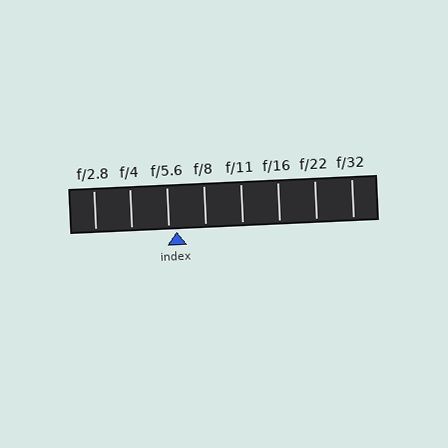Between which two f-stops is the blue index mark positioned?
The index mark is between f/5.6 and f/8.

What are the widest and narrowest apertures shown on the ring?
The widest aperture shown is f/2.8 and the narrowest is f/32.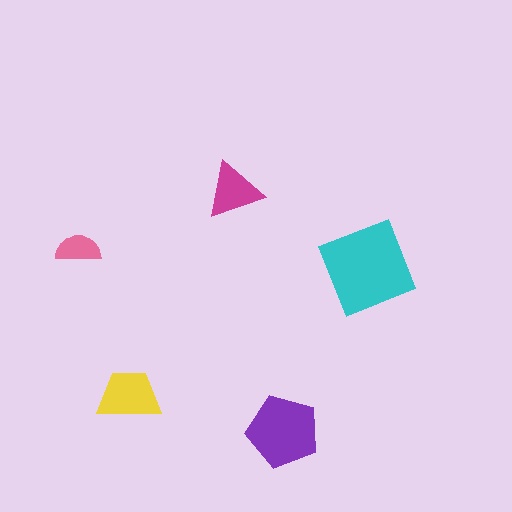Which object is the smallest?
The pink semicircle.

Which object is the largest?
The cyan square.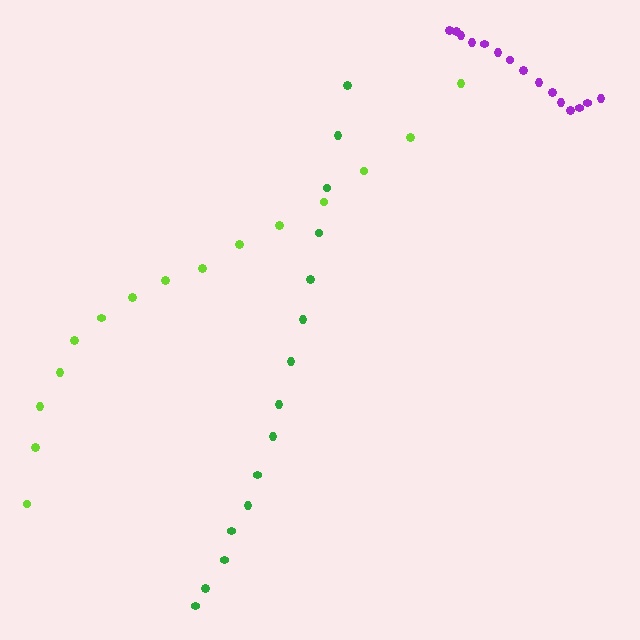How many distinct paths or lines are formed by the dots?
There are 3 distinct paths.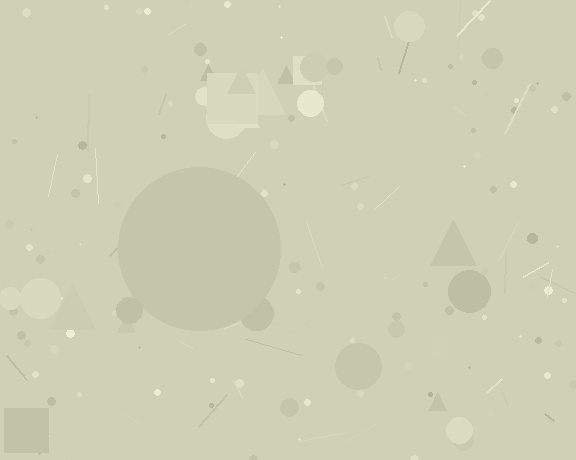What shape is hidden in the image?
A circle is hidden in the image.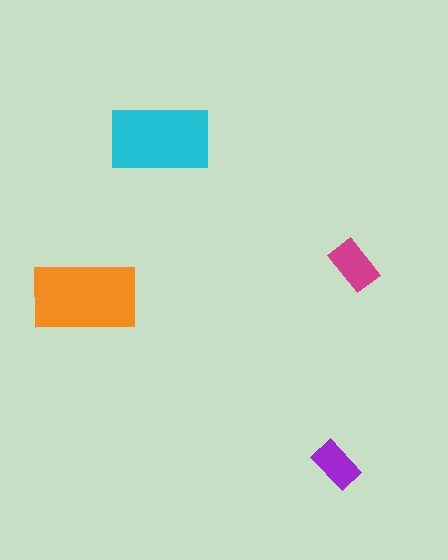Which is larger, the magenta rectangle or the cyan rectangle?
The cyan one.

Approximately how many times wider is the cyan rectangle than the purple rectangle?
About 2 times wider.